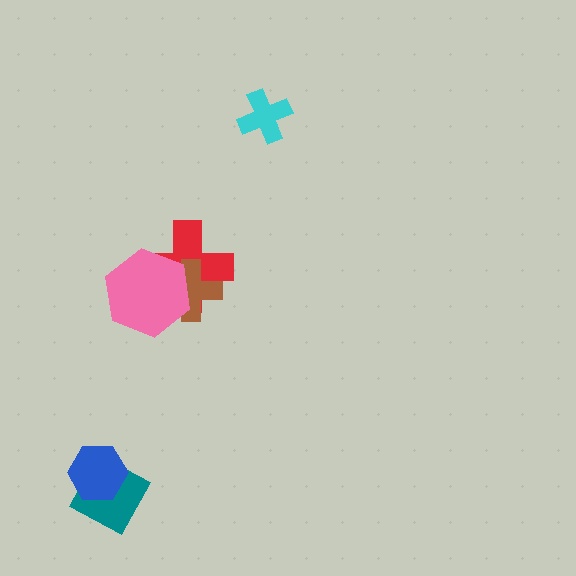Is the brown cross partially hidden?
Yes, it is partially covered by another shape.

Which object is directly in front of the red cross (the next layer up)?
The brown cross is directly in front of the red cross.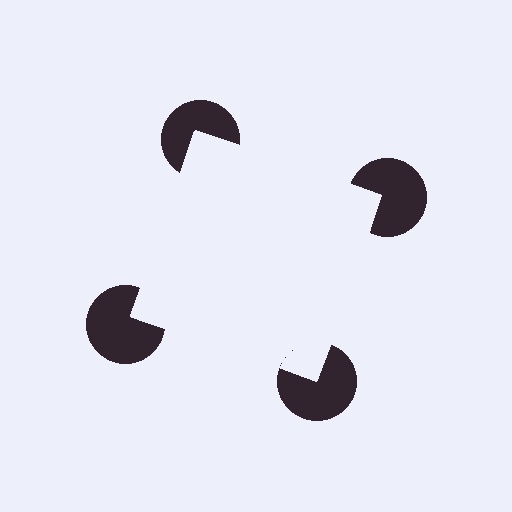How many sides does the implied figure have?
4 sides.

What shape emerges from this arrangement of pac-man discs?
An illusory square — its edges are inferred from the aligned wedge cuts in the pac-man discs, not physically drawn.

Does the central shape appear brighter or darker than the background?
It typically appears slightly brighter than the background, even though no actual brightness change is drawn.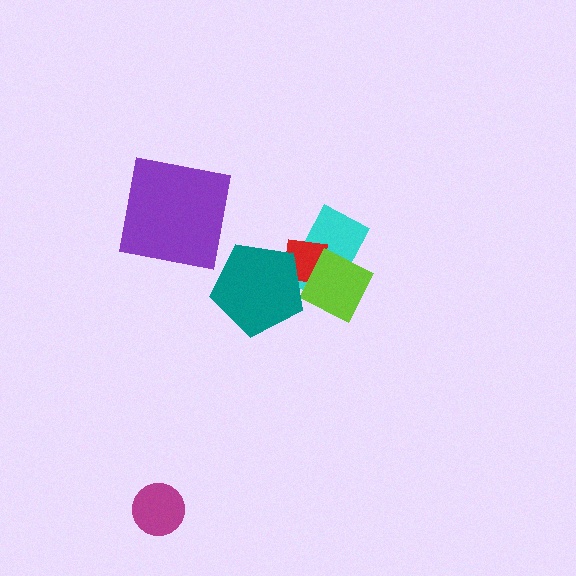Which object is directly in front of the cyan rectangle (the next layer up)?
The red square is directly in front of the cyan rectangle.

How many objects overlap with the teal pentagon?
3 objects overlap with the teal pentagon.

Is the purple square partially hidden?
No, no other shape covers it.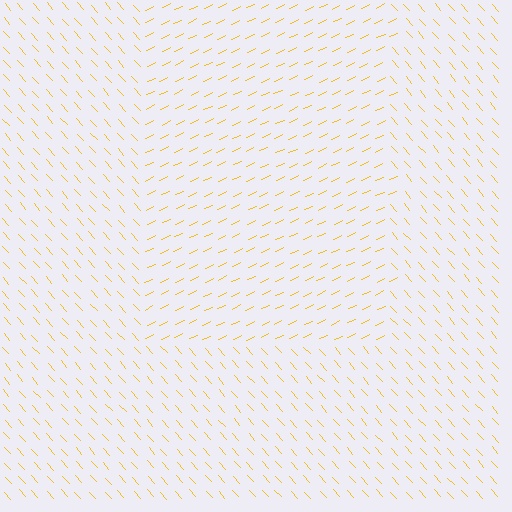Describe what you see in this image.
The image is filled with small yellow line segments. A rectangle region in the image has lines oriented differently from the surrounding lines, creating a visible texture boundary.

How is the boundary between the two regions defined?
The boundary is defined purely by a change in line orientation (approximately 74 degrees difference). All lines are the same color and thickness.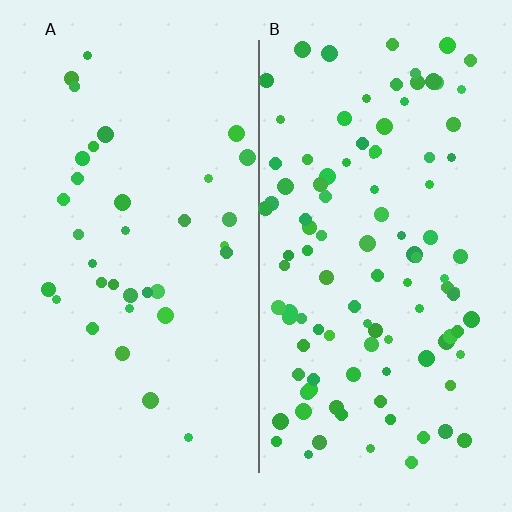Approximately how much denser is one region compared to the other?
Approximately 3.0× — region B over region A.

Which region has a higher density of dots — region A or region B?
B (the right).